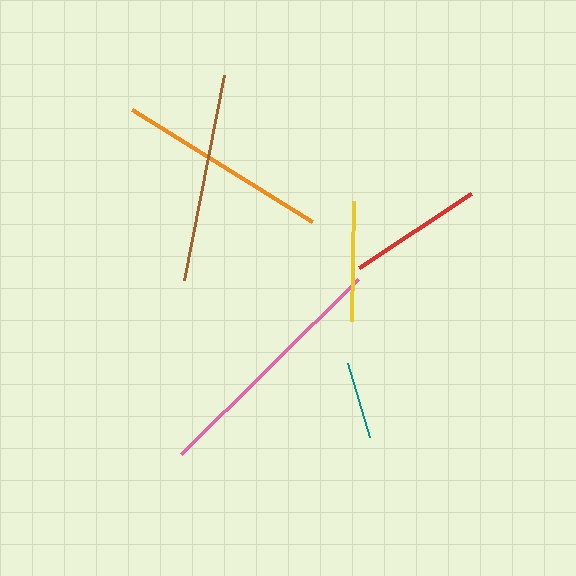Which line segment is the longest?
The pink line is the longest at approximately 249 pixels.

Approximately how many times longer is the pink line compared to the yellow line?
The pink line is approximately 2.1 times the length of the yellow line.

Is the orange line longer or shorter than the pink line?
The pink line is longer than the orange line.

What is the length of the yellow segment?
The yellow segment is approximately 120 pixels long.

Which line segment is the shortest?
The teal line is the shortest at approximately 77 pixels.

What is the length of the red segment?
The red segment is approximately 133 pixels long.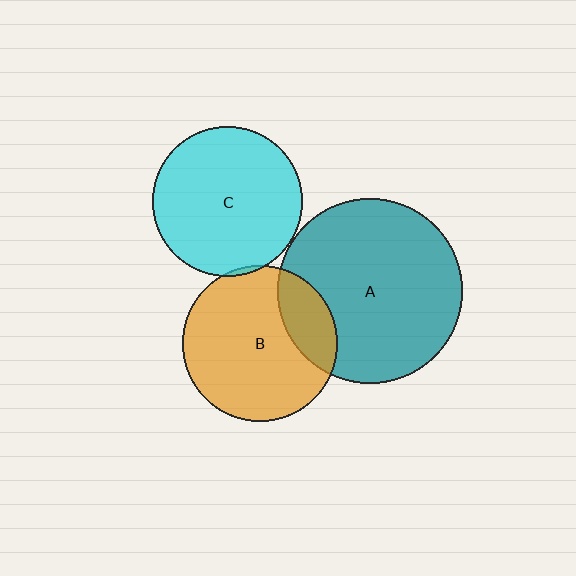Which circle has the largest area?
Circle A (teal).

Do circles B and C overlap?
Yes.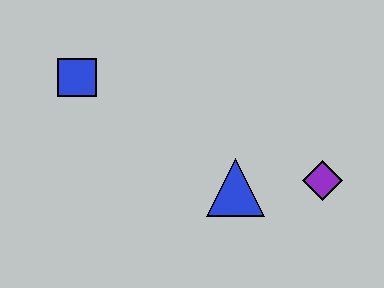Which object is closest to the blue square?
The blue triangle is closest to the blue square.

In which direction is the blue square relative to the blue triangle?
The blue square is to the left of the blue triangle.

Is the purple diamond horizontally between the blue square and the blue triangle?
No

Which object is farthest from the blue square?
The purple diamond is farthest from the blue square.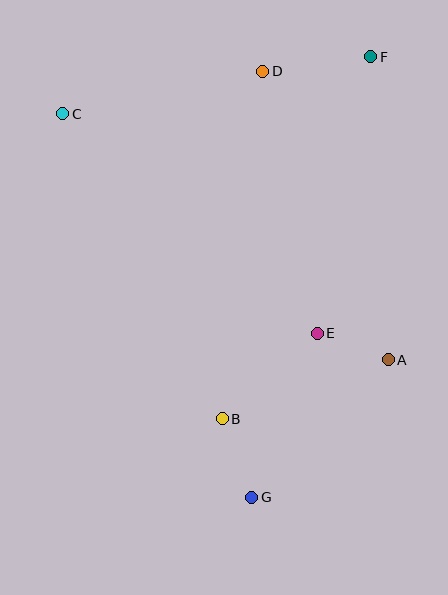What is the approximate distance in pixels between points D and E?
The distance between D and E is approximately 267 pixels.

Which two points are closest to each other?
Points A and E are closest to each other.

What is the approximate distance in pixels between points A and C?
The distance between A and C is approximately 408 pixels.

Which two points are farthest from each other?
Points F and G are farthest from each other.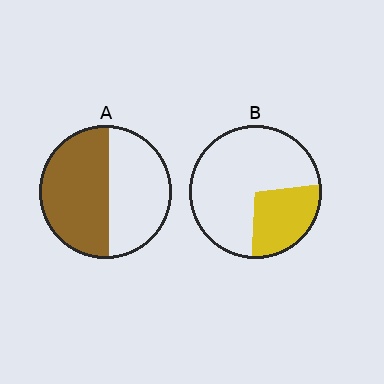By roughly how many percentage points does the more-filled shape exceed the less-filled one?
By roughly 25 percentage points (A over B).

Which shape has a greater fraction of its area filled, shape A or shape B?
Shape A.